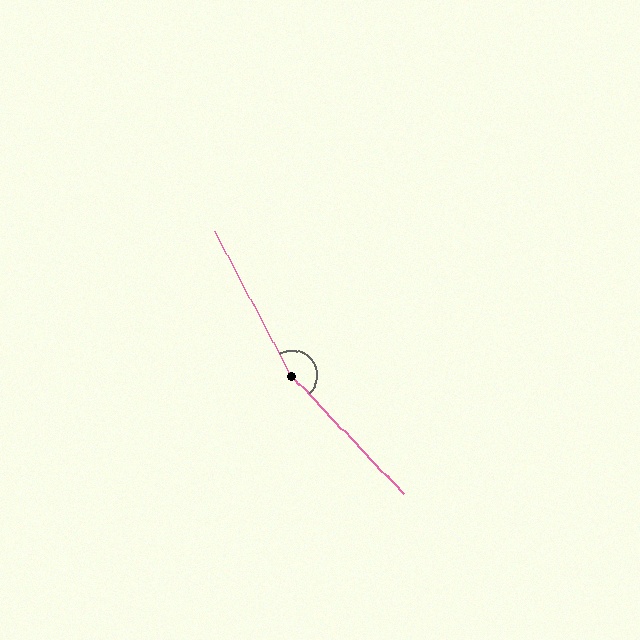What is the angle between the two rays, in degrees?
Approximately 164 degrees.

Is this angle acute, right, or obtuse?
It is obtuse.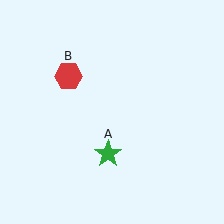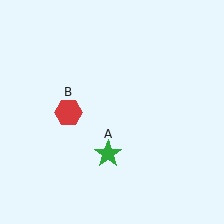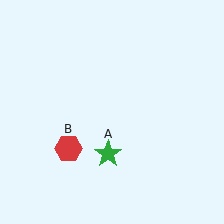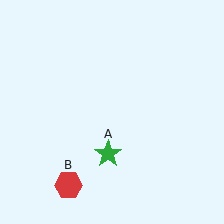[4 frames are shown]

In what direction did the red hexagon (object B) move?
The red hexagon (object B) moved down.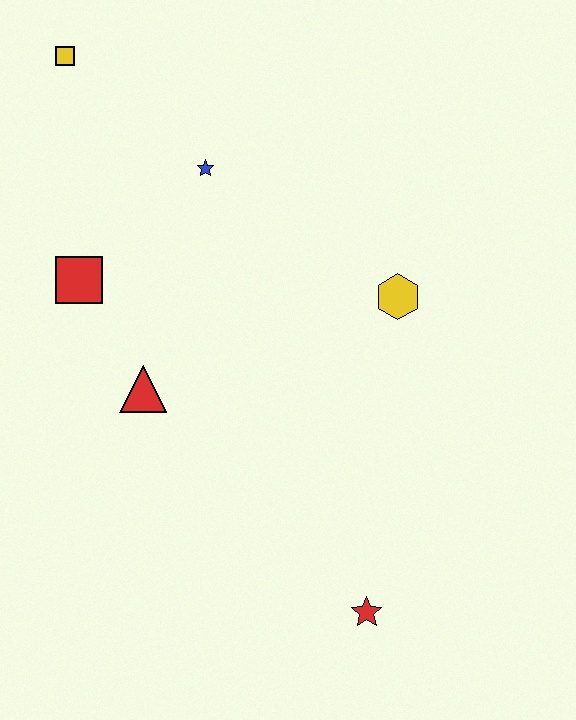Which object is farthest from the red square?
The red star is farthest from the red square.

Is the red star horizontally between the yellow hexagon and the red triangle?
Yes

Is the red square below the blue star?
Yes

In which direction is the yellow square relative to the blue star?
The yellow square is to the left of the blue star.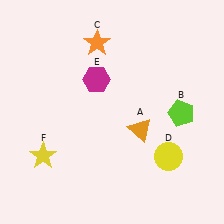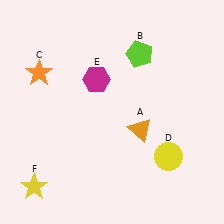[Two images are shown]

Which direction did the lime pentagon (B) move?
The lime pentagon (B) moved up.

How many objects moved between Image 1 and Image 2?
3 objects moved between the two images.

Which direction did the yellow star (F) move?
The yellow star (F) moved down.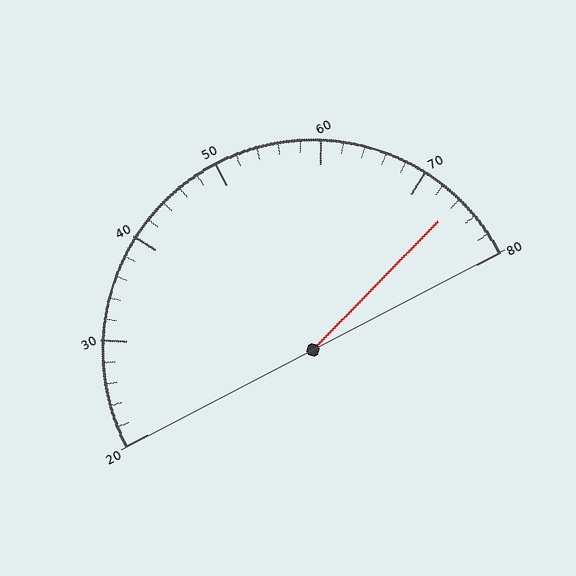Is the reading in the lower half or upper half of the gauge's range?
The reading is in the upper half of the range (20 to 80).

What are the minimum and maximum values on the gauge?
The gauge ranges from 20 to 80.